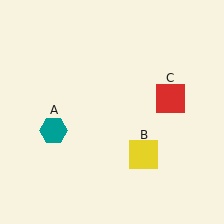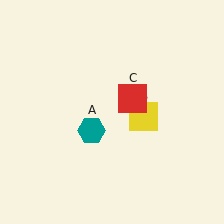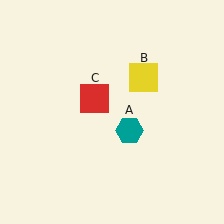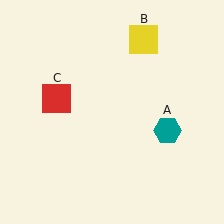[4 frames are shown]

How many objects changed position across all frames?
3 objects changed position: teal hexagon (object A), yellow square (object B), red square (object C).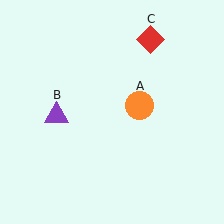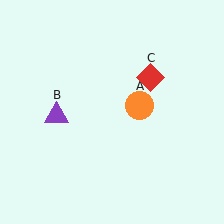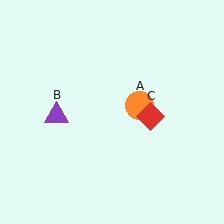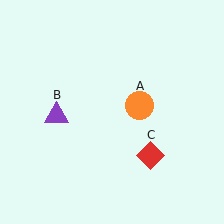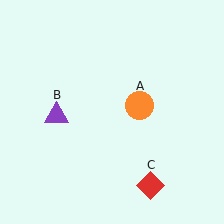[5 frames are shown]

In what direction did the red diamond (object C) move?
The red diamond (object C) moved down.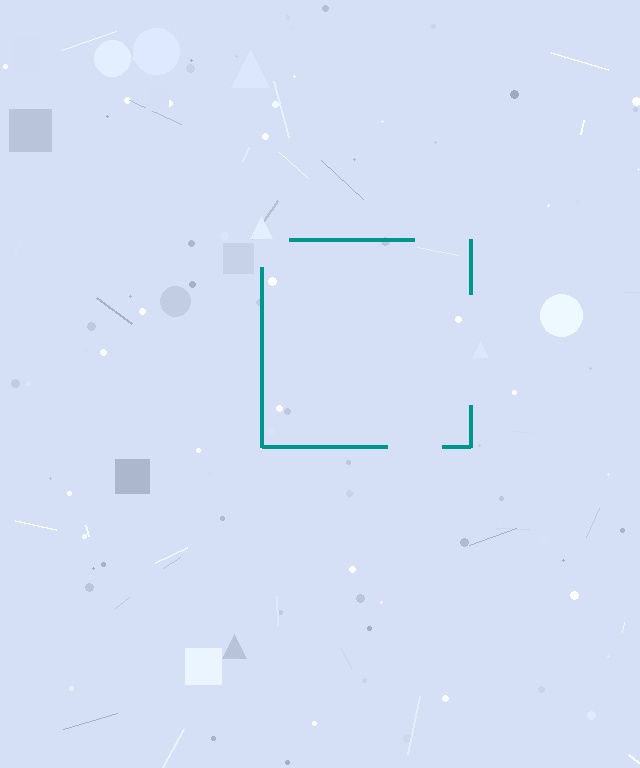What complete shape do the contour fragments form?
The contour fragments form a square.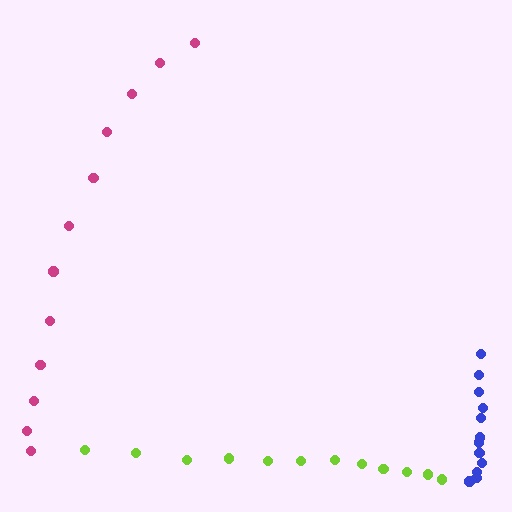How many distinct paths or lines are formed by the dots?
There are 3 distinct paths.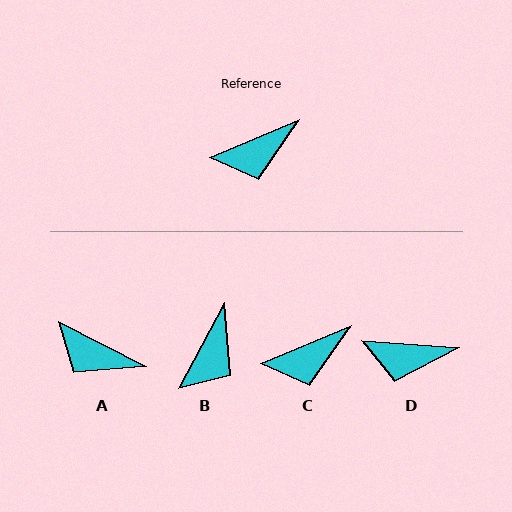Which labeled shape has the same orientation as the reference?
C.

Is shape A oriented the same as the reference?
No, it is off by about 50 degrees.